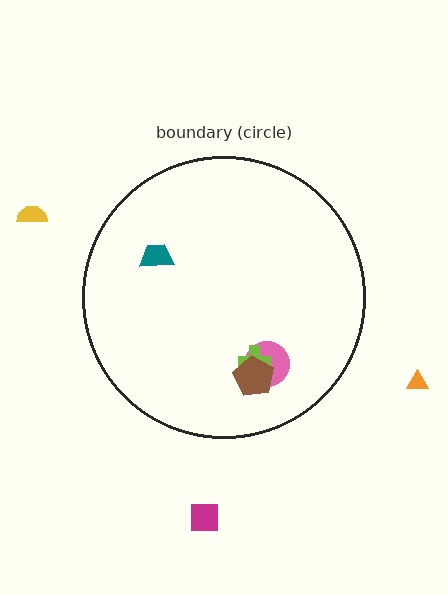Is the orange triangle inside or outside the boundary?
Outside.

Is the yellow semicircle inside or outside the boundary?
Outside.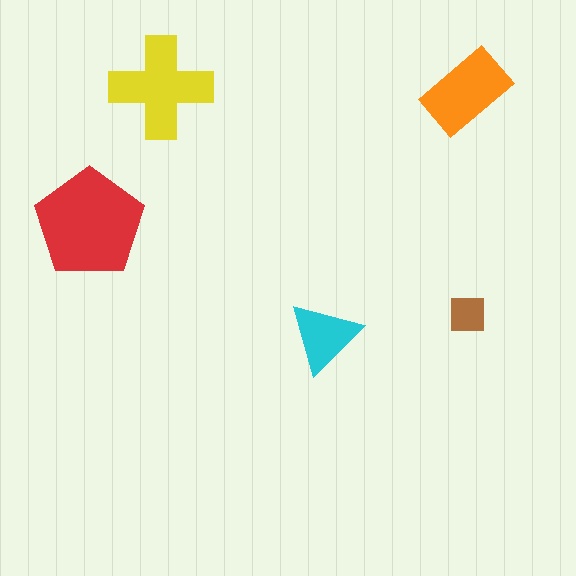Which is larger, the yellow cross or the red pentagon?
The red pentagon.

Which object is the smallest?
The brown square.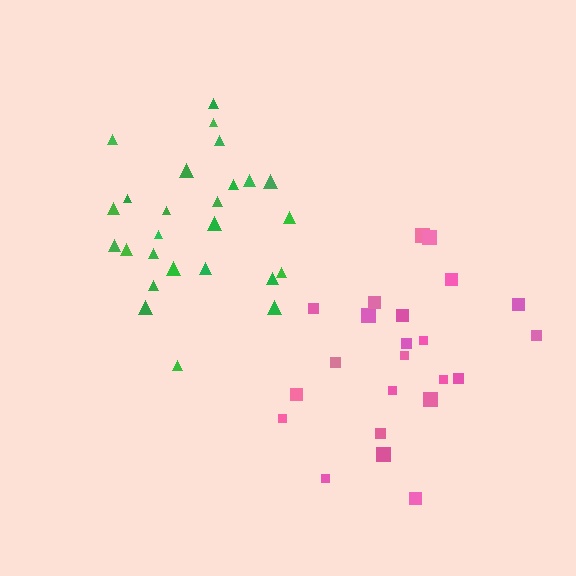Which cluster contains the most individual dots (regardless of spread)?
Green (27).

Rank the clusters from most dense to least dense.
green, pink.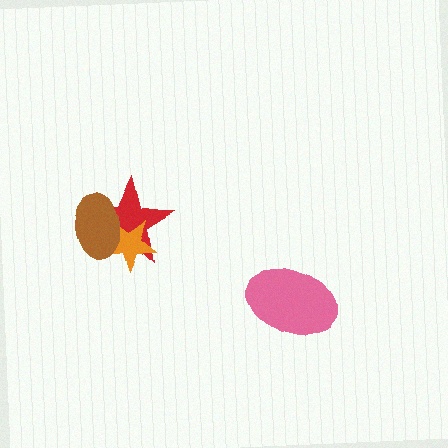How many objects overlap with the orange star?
2 objects overlap with the orange star.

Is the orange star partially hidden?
Yes, it is partially covered by another shape.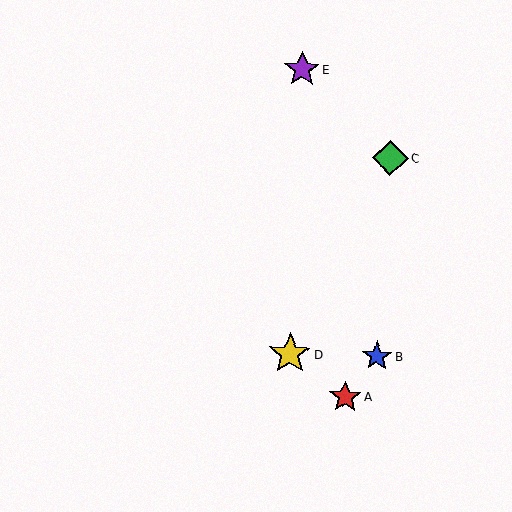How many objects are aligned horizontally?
2 objects (B, D) are aligned horizontally.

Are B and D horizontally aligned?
Yes, both are at y≈356.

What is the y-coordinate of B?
Object B is at y≈356.